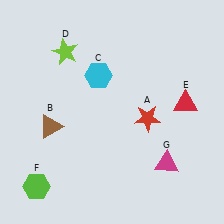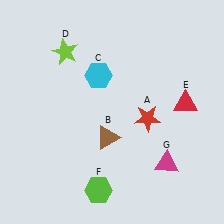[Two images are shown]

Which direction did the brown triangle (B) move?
The brown triangle (B) moved right.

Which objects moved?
The objects that moved are: the brown triangle (B), the lime hexagon (F).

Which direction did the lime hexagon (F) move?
The lime hexagon (F) moved right.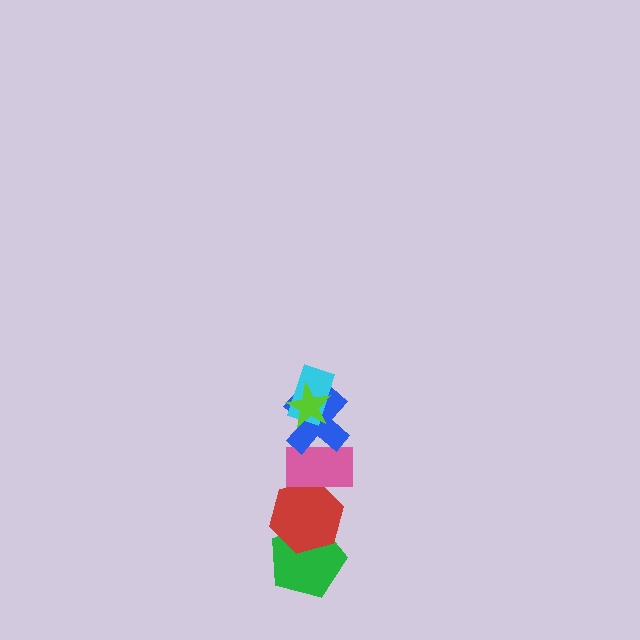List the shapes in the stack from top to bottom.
From top to bottom: the lime star, the cyan rectangle, the blue cross, the pink rectangle, the red hexagon, the green pentagon.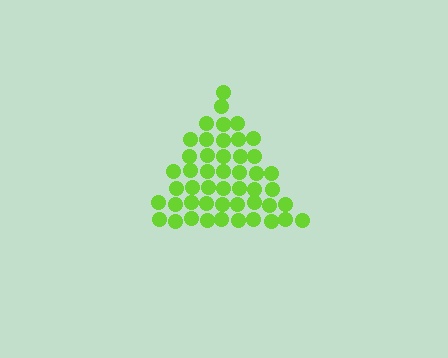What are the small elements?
The small elements are circles.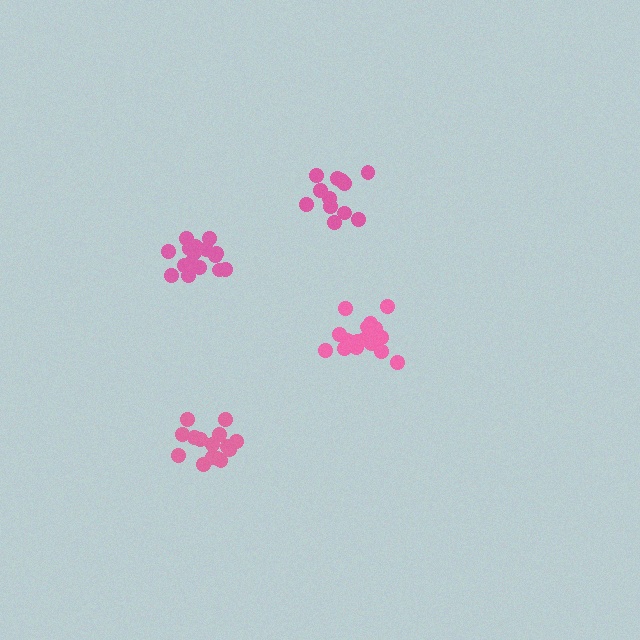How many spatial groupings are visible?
There are 4 spatial groupings.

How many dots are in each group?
Group 1: 17 dots, Group 2: 17 dots, Group 3: 12 dots, Group 4: 15 dots (61 total).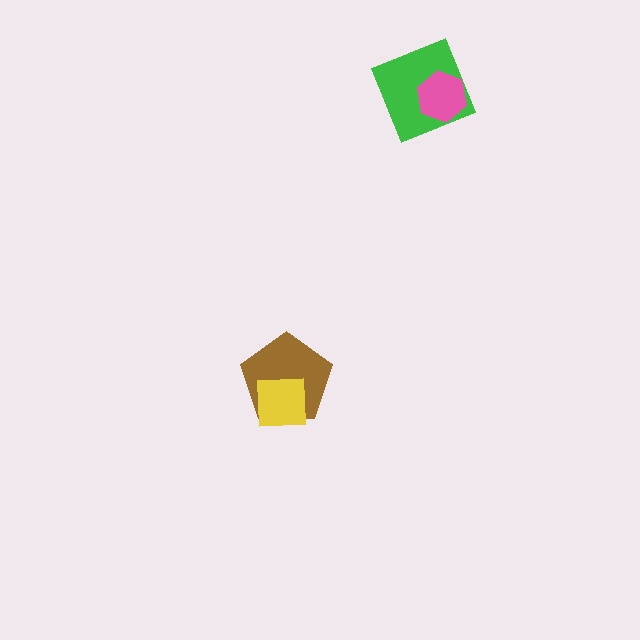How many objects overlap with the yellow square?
1 object overlaps with the yellow square.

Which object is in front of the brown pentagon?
The yellow square is in front of the brown pentagon.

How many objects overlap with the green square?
1 object overlaps with the green square.